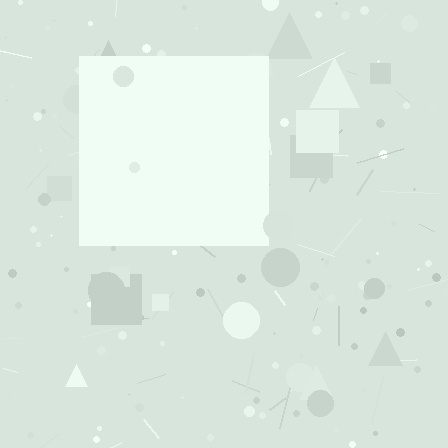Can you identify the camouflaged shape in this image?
The camouflaged shape is a square.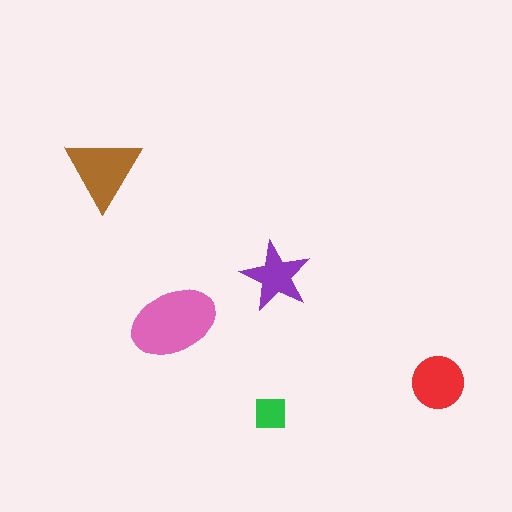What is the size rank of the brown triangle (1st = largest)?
2nd.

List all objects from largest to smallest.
The pink ellipse, the brown triangle, the red circle, the purple star, the green square.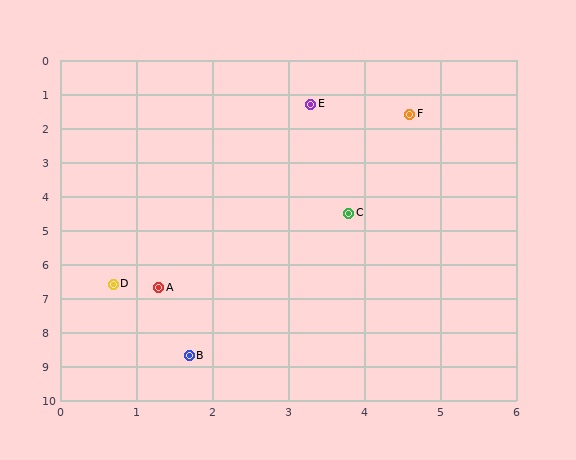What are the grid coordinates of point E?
Point E is at approximately (3.3, 1.3).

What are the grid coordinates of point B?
Point B is at approximately (1.7, 8.7).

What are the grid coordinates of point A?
Point A is at approximately (1.3, 6.7).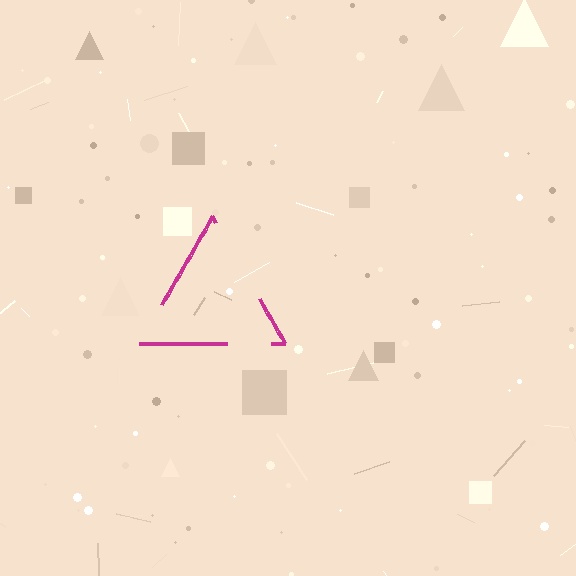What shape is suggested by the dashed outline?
The dashed outline suggests a triangle.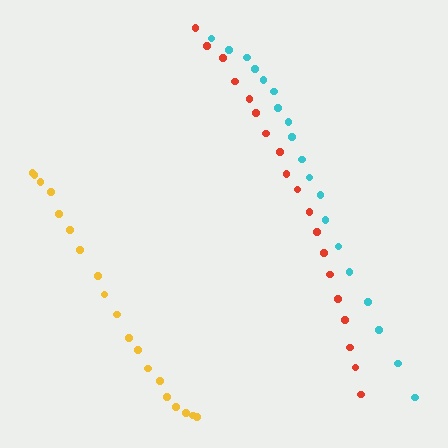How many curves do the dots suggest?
There are 3 distinct paths.